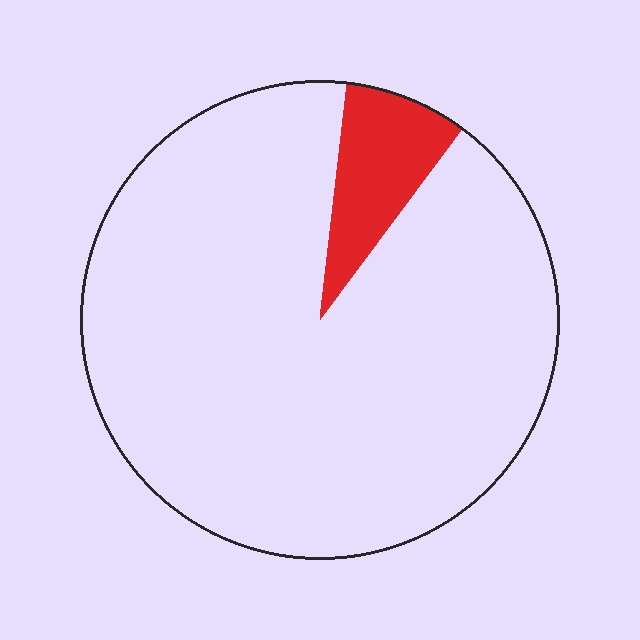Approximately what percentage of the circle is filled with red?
Approximately 10%.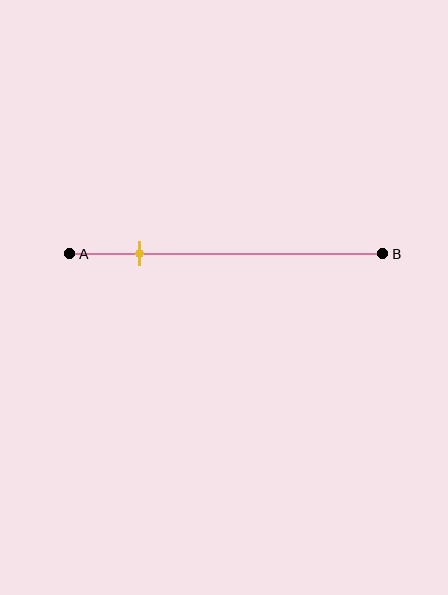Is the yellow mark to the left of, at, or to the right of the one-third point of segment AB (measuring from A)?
The yellow mark is to the left of the one-third point of segment AB.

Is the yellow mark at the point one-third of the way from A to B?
No, the mark is at about 20% from A, not at the 33% one-third point.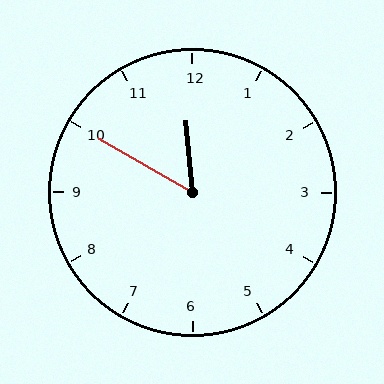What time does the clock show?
11:50.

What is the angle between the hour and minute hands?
Approximately 55 degrees.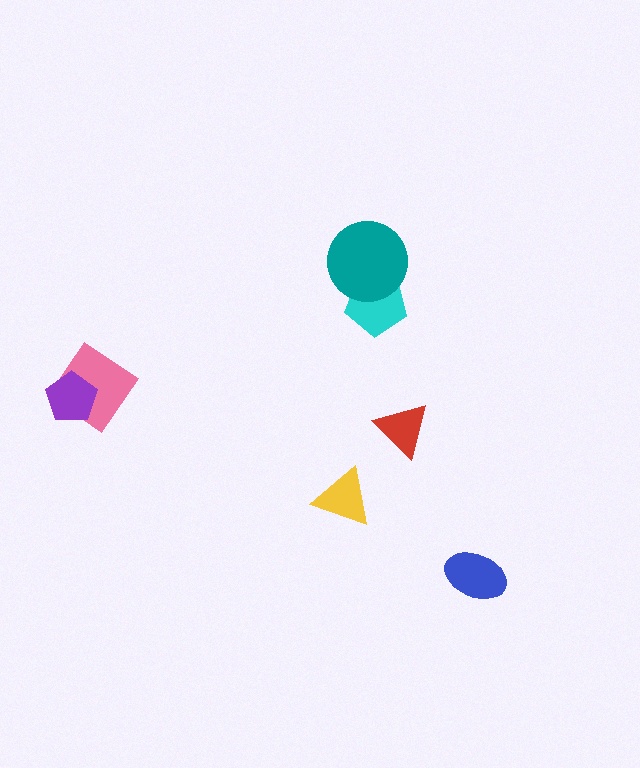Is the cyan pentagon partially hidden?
Yes, it is partially covered by another shape.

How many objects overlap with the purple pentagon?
1 object overlaps with the purple pentagon.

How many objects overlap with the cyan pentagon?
1 object overlaps with the cyan pentagon.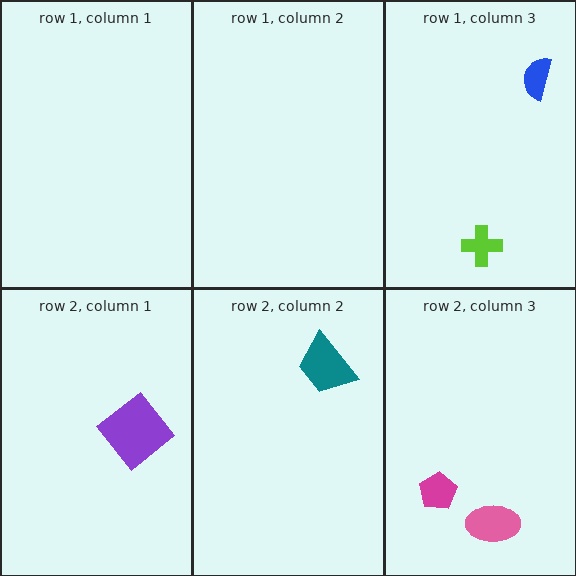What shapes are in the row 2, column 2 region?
The teal trapezoid.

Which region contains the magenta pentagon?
The row 2, column 3 region.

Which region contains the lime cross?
The row 1, column 3 region.